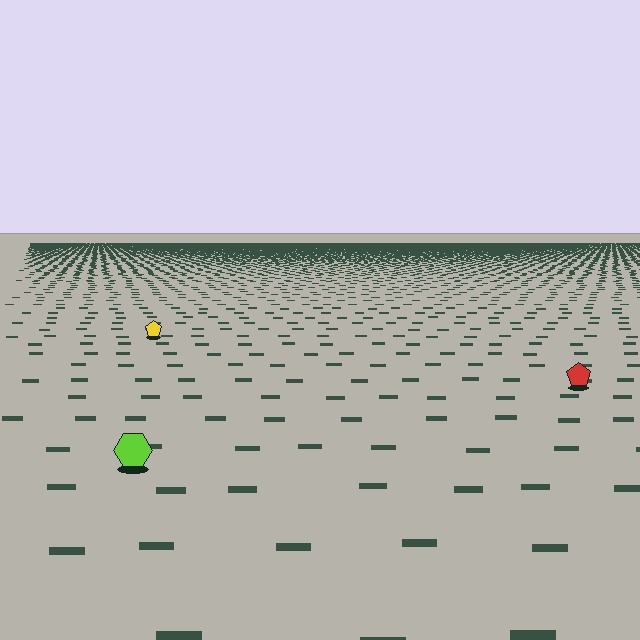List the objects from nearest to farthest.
From nearest to farthest: the lime hexagon, the red pentagon, the yellow pentagon.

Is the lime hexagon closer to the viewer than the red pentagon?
Yes. The lime hexagon is closer — you can tell from the texture gradient: the ground texture is coarser near it.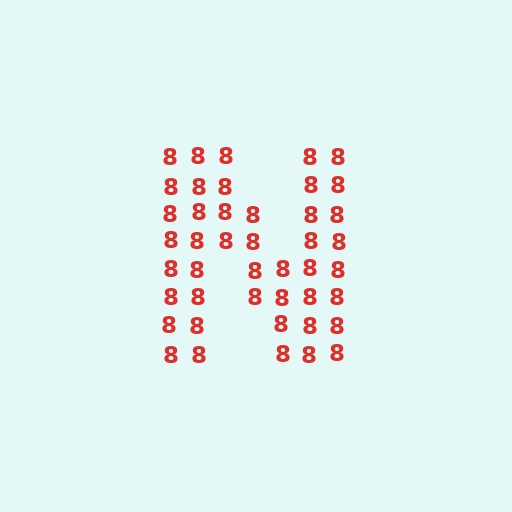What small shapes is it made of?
It is made of small digit 8's.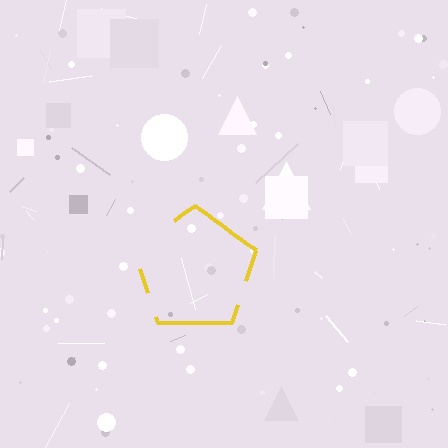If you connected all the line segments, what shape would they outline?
They would outline a pentagon.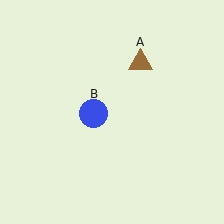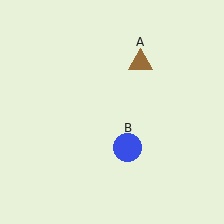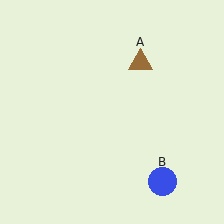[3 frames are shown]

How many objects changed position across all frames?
1 object changed position: blue circle (object B).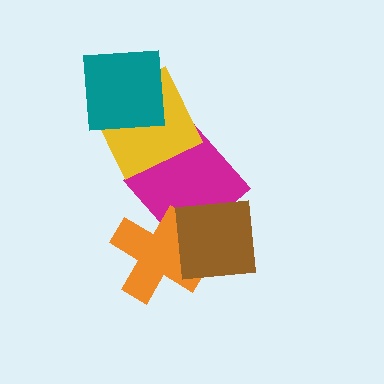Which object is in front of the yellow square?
The teal square is in front of the yellow square.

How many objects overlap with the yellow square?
2 objects overlap with the yellow square.